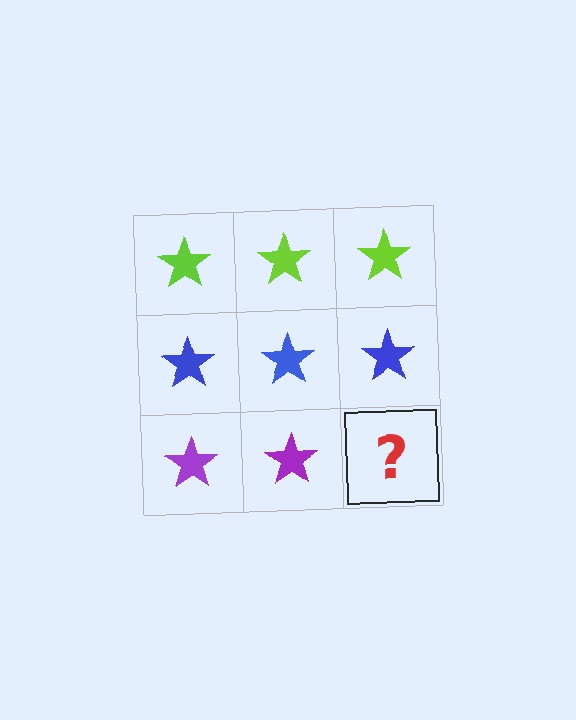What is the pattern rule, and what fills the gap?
The rule is that each row has a consistent color. The gap should be filled with a purple star.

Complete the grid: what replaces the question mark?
The question mark should be replaced with a purple star.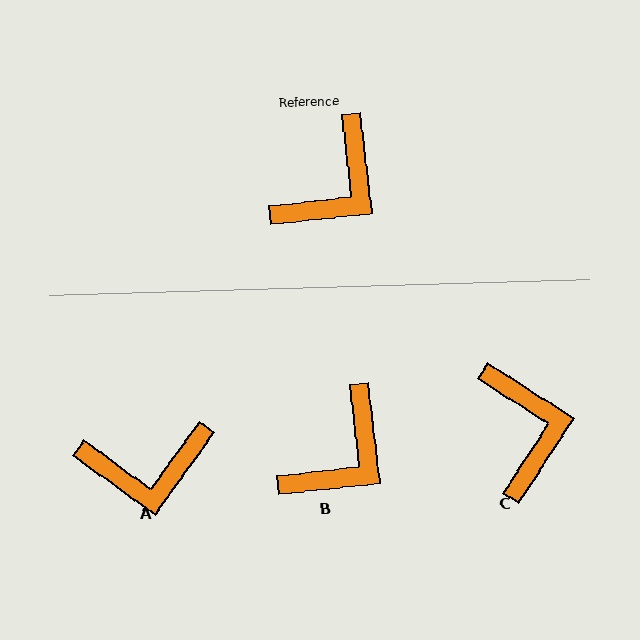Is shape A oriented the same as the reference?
No, it is off by about 42 degrees.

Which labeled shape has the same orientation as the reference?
B.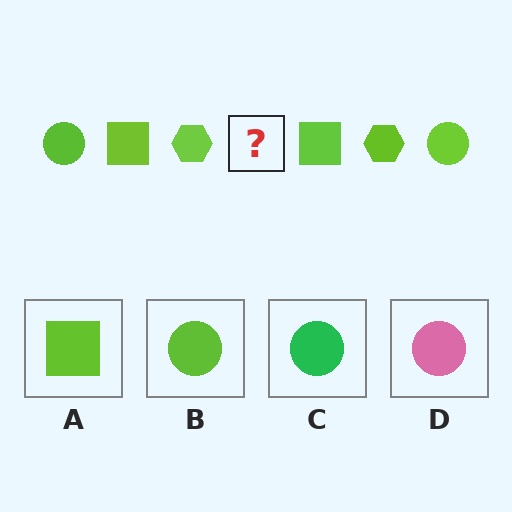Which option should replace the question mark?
Option B.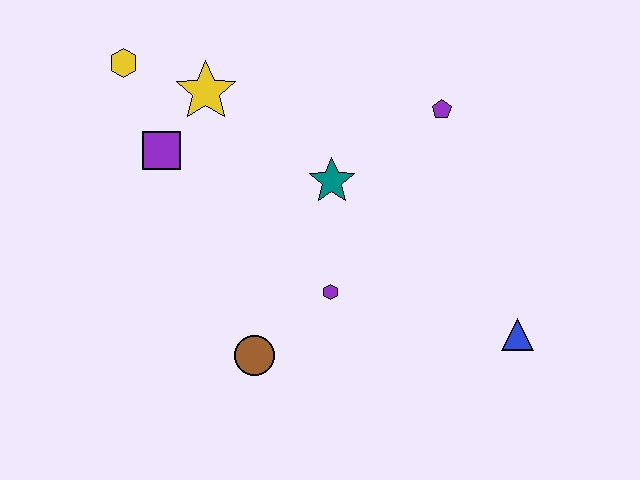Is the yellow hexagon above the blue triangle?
Yes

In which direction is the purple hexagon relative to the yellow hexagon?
The purple hexagon is below the yellow hexagon.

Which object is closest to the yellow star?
The purple square is closest to the yellow star.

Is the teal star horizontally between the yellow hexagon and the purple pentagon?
Yes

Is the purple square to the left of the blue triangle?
Yes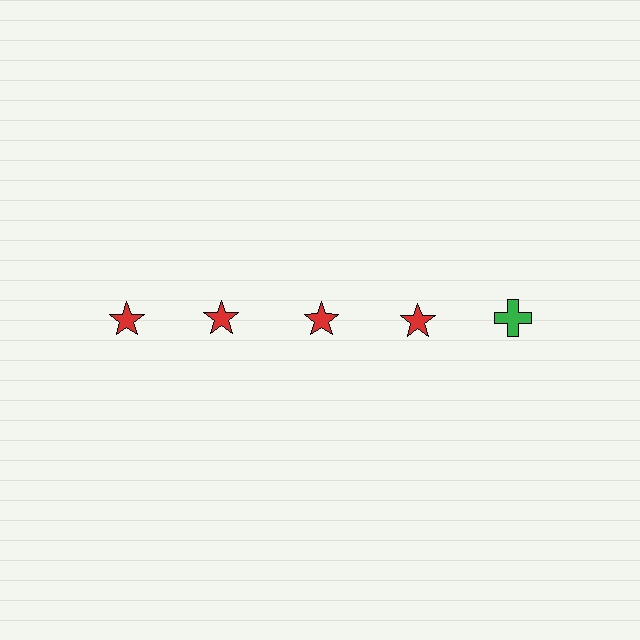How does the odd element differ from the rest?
It differs in both color (green instead of red) and shape (cross instead of star).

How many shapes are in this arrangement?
There are 5 shapes arranged in a grid pattern.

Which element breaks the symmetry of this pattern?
The green cross in the top row, rightmost column breaks the symmetry. All other shapes are red stars.